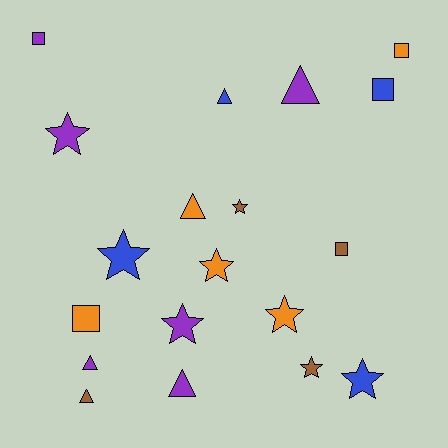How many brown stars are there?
There are 2 brown stars.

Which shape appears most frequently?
Star, with 8 objects.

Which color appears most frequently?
Purple, with 6 objects.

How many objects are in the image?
There are 19 objects.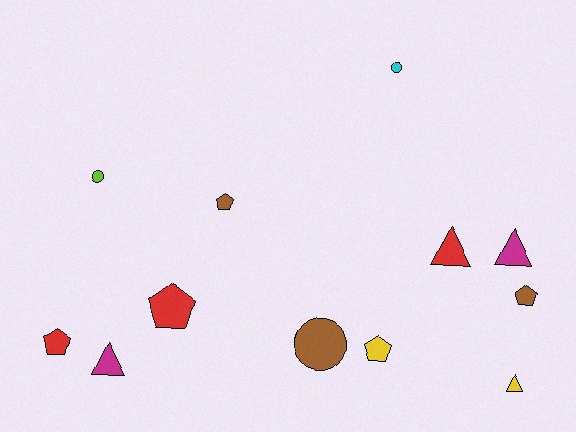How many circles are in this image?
There are 3 circles.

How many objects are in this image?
There are 12 objects.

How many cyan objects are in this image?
There is 1 cyan object.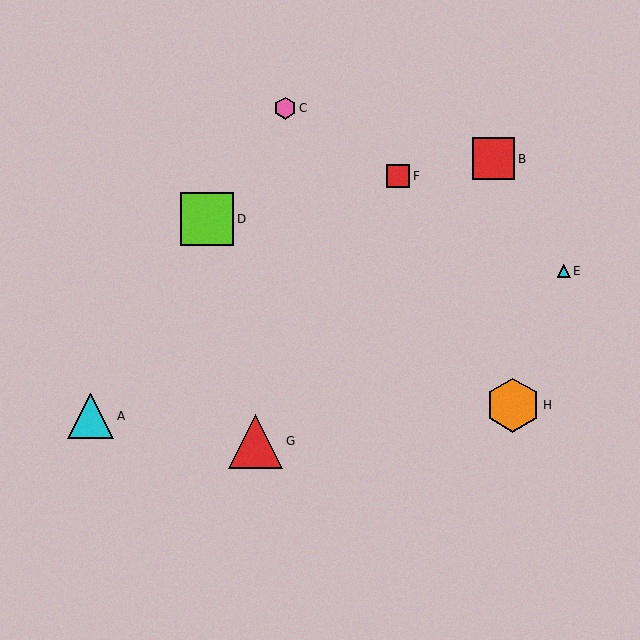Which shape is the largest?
The red triangle (labeled G) is the largest.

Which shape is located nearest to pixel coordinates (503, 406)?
The orange hexagon (labeled H) at (513, 405) is nearest to that location.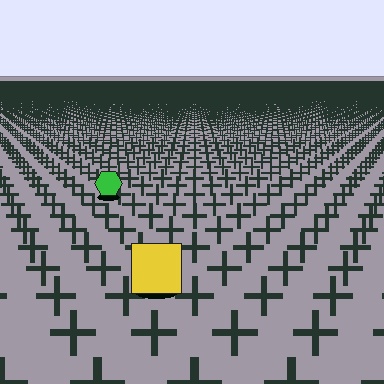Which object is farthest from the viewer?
The green hexagon is farthest from the viewer. It appears smaller and the ground texture around it is denser.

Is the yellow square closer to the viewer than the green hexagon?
Yes. The yellow square is closer — you can tell from the texture gradient: the ground texture is coarser near it.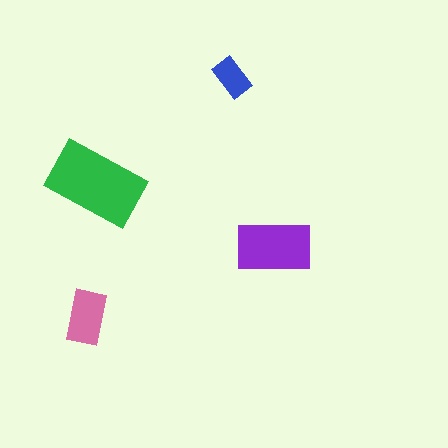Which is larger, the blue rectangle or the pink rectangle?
The pink one.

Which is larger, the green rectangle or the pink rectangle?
The green one.